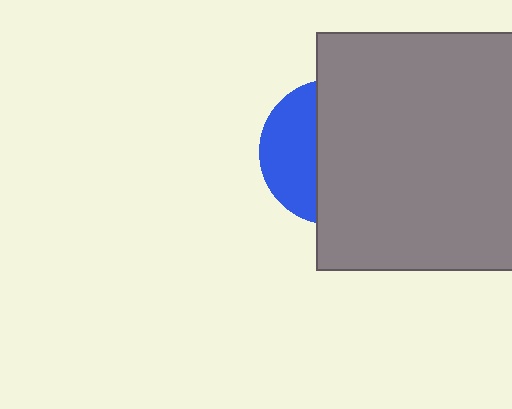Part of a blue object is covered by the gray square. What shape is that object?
It is a circle.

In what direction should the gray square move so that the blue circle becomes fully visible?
The gray square should move right. That is the shortest direction to clear the overlap and leave the blue circle fully visible.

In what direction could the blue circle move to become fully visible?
The blue circle could move left. That would shift it out from behind the gray square entirely.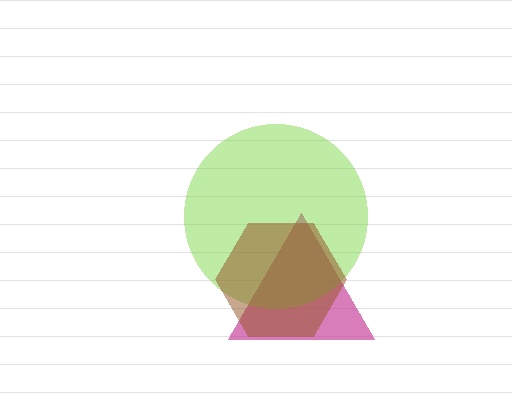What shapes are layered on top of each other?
The layered shapes are: a magenta triangle, a lime circle, a brown hexagon.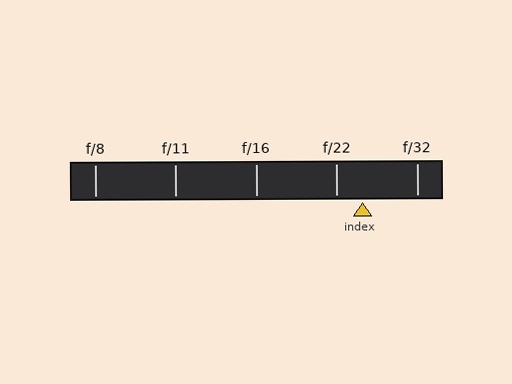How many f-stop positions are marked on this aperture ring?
There are 5 f-stop positions marked.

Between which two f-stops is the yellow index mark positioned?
The index mark is between f/22 and f/32.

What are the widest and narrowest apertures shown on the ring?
The widest aperture shown is f/8 and the narrowest is f/32.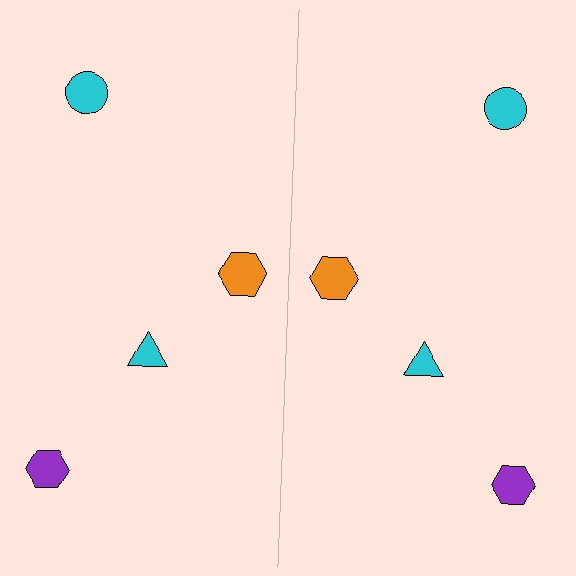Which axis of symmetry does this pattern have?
The pattern has a vertical axis of symmetry running through the center of the image.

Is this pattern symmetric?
Yes, this pattern has bilateral (reflection) symmetry.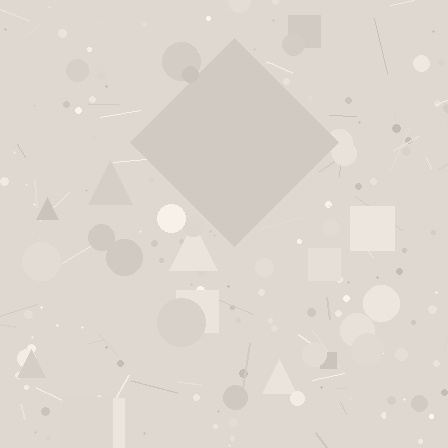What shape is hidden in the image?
A diamond is hidden in the image.